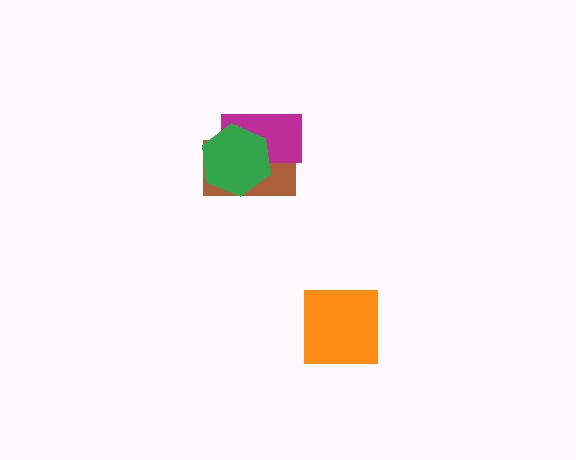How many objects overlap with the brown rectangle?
2 objects overlap with the brown rectangle.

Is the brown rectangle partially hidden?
Yes, it is partially covered by another shape.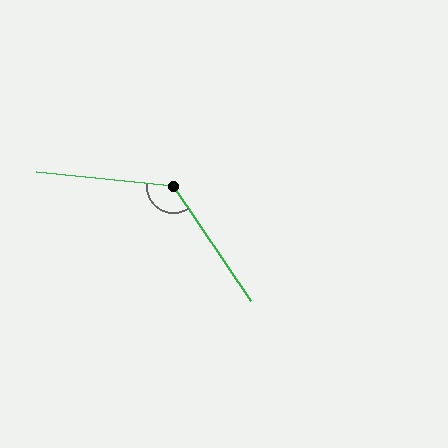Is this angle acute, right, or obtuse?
It is obtuse.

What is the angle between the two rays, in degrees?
Approximately 130 degrees.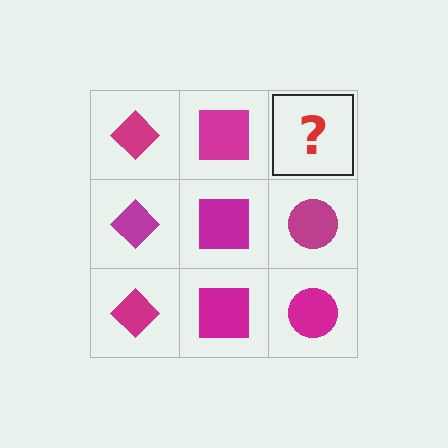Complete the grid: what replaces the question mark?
The question mark should be replaced with a magenta circle.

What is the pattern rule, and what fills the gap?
The rule is that each column has a consistent shape. The gap should be filled with a magenta circle.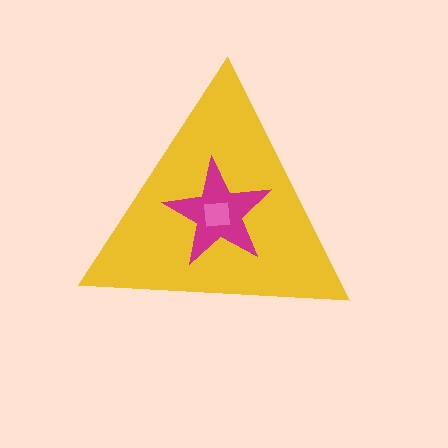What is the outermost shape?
The yellow triangle.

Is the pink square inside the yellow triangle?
Yes.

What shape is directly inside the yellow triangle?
The magenta star.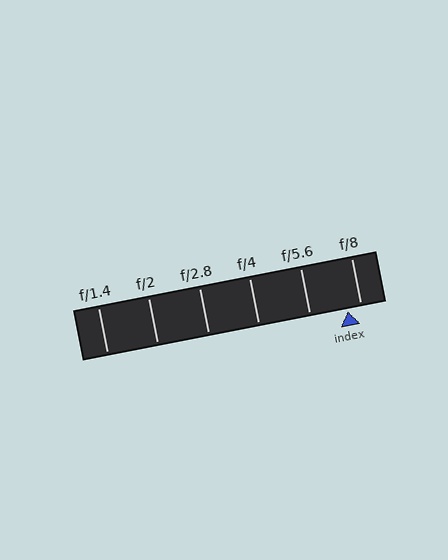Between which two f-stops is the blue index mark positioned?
The index mark is between f/5.6 and f/8.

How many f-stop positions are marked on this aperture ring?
There are 6 f-stop positions marked.